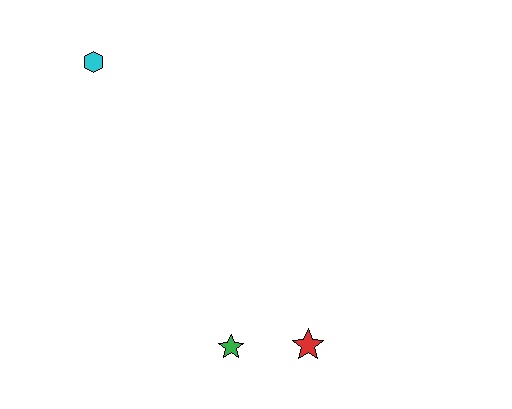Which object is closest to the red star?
The green star is closest to the red star.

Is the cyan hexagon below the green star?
No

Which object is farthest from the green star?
The cyan hexagon is farthest from the green star.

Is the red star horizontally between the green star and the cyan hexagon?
No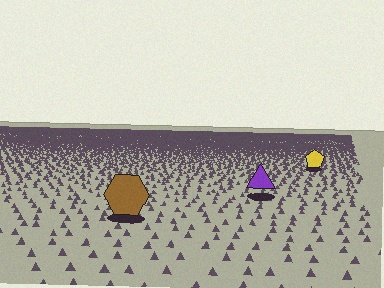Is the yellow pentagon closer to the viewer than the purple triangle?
No. The purple triangle is closer — you can tell from the texture gradient: the ground texture is coarser near it.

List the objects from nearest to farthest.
From nearest to farthest: the brown hexagon, the purple triangle, the yellow pentagon.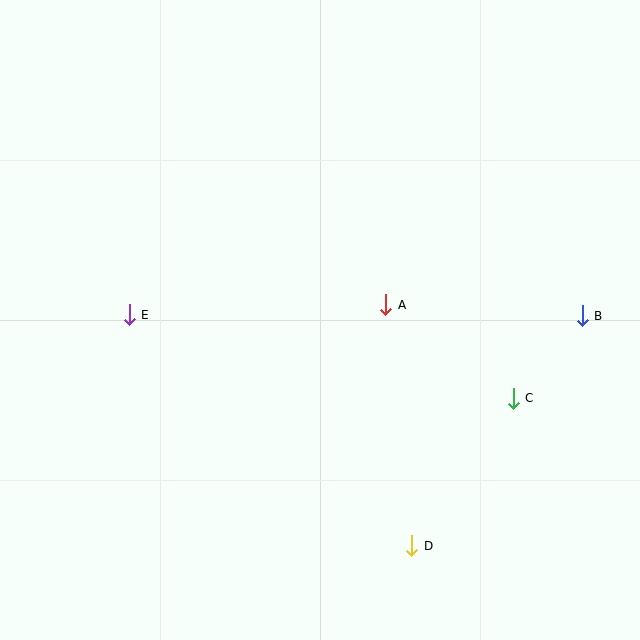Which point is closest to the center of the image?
Point A at (386, 305) is closest to the center.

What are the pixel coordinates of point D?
Point D is at (412, 546).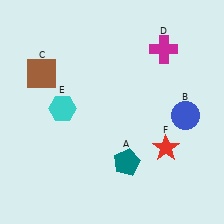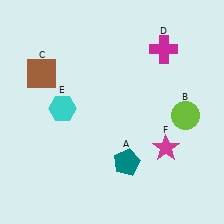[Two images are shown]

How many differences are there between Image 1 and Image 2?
There are 2 differences between the two images.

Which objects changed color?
B changed from blue to lime. F changed from red to magenta.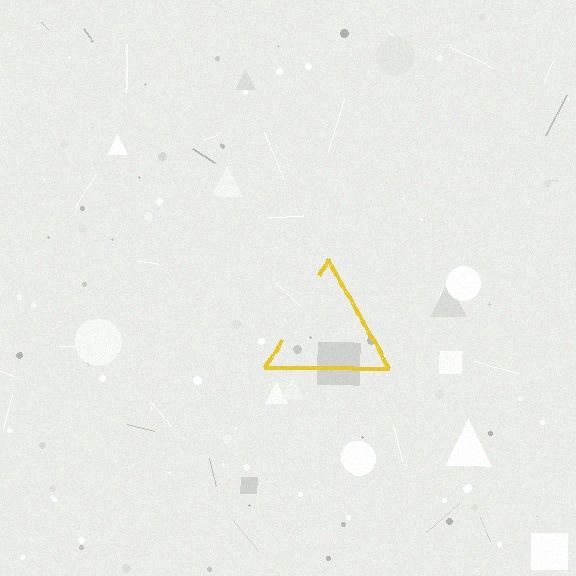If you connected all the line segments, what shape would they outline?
They would outline a triangle.